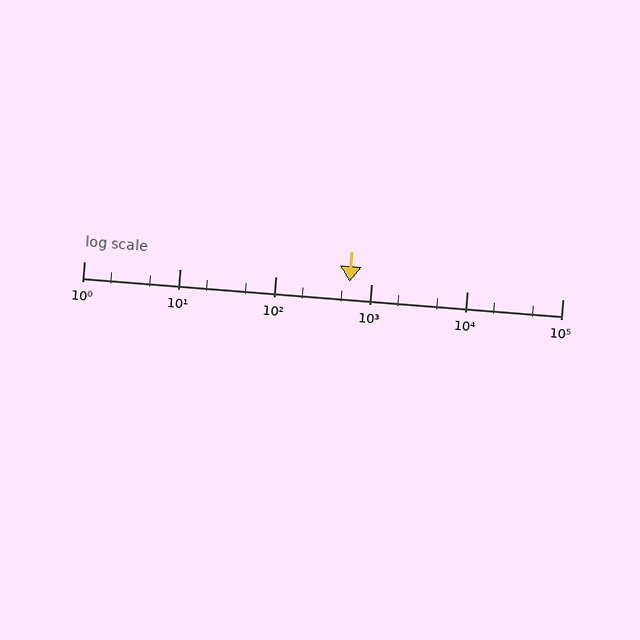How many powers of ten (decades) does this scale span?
The scale spans 5 decades, from 1 to 100000.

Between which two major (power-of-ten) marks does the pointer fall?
The pointer is between 100 and 1000.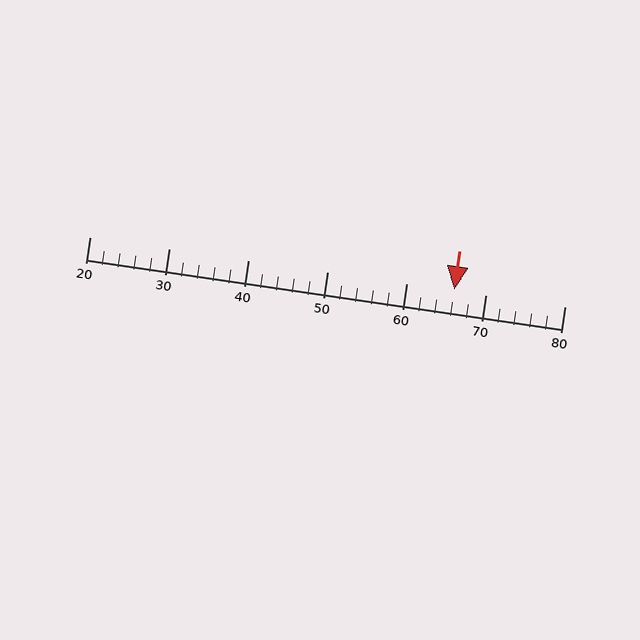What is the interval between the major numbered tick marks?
The major tick marks are spaced 10 units apart.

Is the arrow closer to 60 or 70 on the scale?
The arrow is closer to 70.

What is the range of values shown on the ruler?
The ruler shows values from 20 to 80.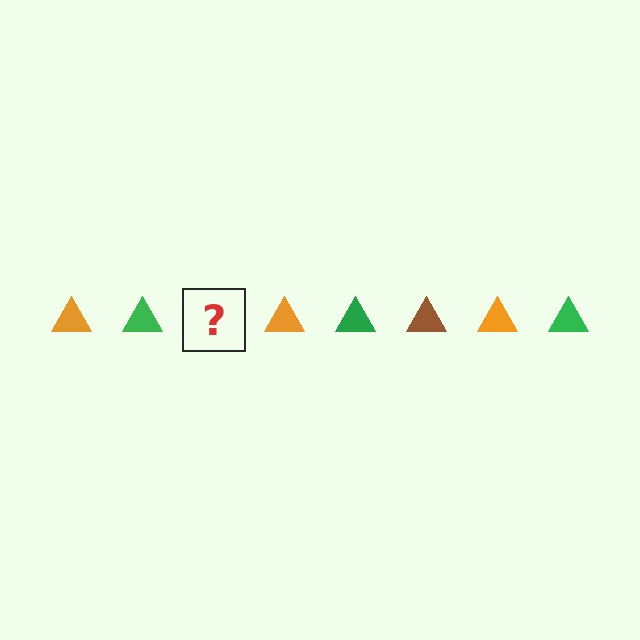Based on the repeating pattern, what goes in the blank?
The blank should be a brown triangle.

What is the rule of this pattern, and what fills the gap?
The rule is that the pattern cycles through orange, green, brown triangles. The gap should be filled with a brown triangle.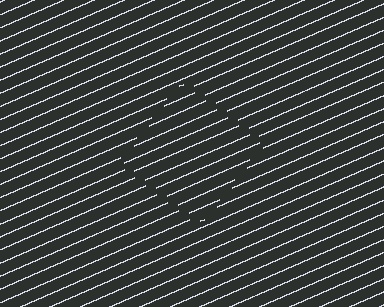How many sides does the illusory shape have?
4 sides — the line-ends trace a square.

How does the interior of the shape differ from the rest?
The interior of the shape contains the same grating, shifted by half a period — the contour is defined by the phase discontinuity where line-ends from the inner and outer gratings abut.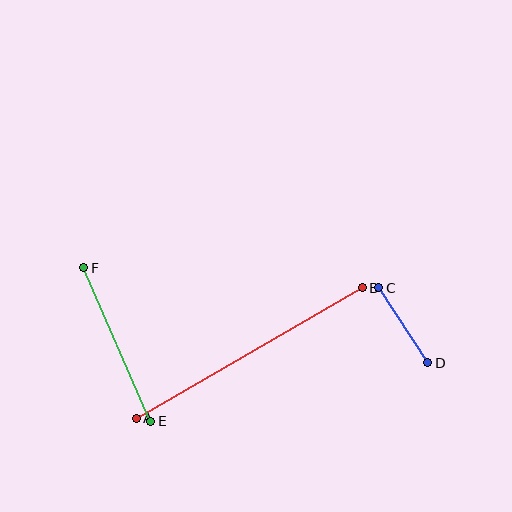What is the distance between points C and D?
The distance is approximately 90 pixels.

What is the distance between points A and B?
The distance is approximately 261 pixels.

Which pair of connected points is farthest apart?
Points A and B are farthest apart.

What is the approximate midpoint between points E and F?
The midpoint is at approximately (117, 344) pixels.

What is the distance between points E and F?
The distance is approximately 167 pixels.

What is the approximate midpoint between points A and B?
The midpoint is at approximately (249, 353) pixels.